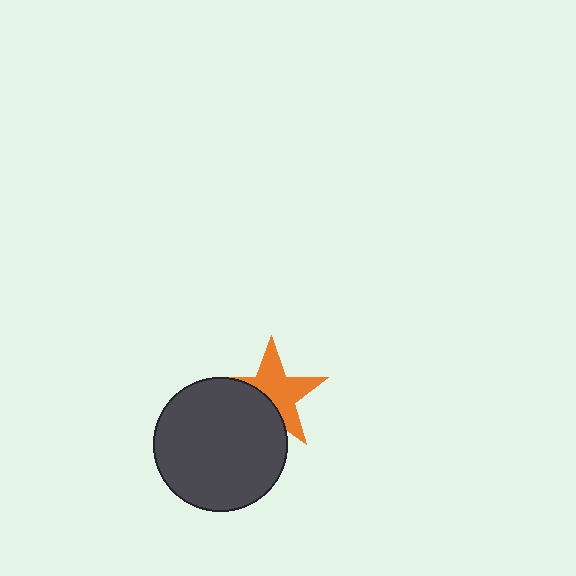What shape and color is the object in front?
The object in front is a dark gray circle.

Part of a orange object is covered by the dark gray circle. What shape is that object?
It is a star.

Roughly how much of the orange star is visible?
About half of it is visible (roughly 61%).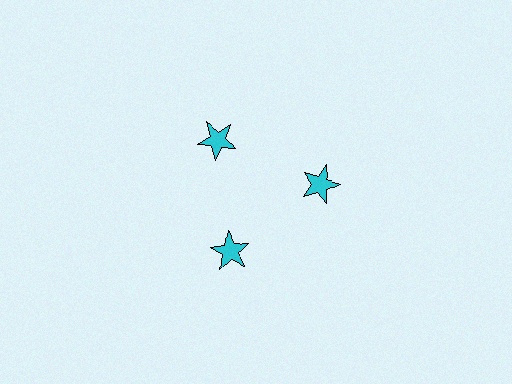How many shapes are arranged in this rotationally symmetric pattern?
There are 3 shapes, arranged in 3 groups of 1.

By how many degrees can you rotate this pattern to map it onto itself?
The pattern maps onto itself every 120 degrees of rotation.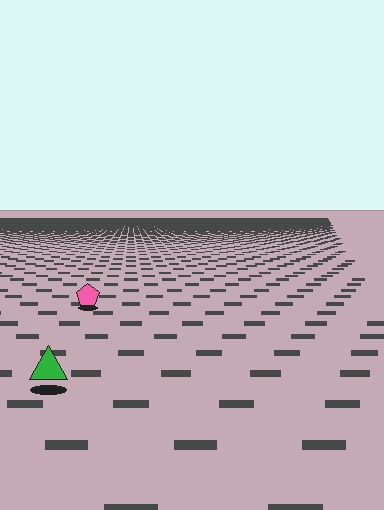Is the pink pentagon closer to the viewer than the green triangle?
No. The green triangle is closer — you can tell from the texture gradient: the ground texture is coarser near it.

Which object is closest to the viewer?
The green triangle is closest. The texture marks near it are larger and more spread out.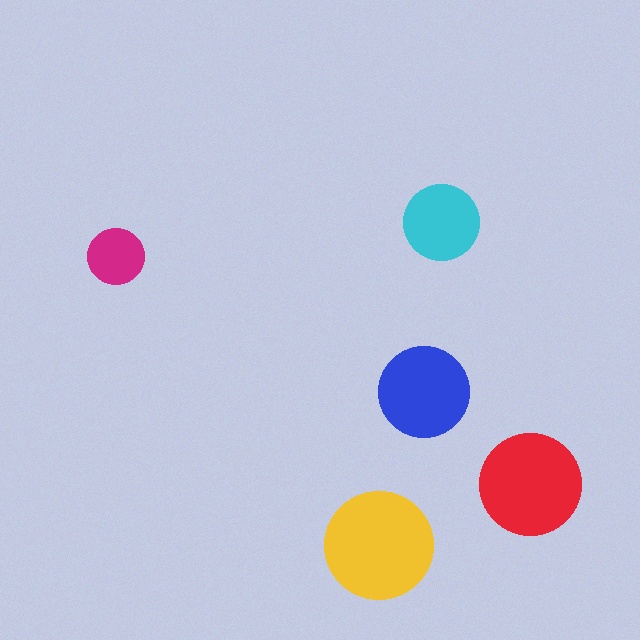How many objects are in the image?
There are 5 objects in the image.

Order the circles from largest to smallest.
the yellow one, the red one, the blue one, the cyan one, the magenta one.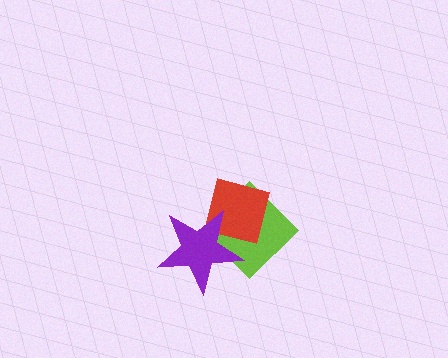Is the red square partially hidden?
Yes, it is partially covered by another shape.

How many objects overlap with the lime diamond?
2 objects overlap with the lime diamond.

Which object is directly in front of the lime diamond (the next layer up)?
The red square is directly in front of the lime diamond.